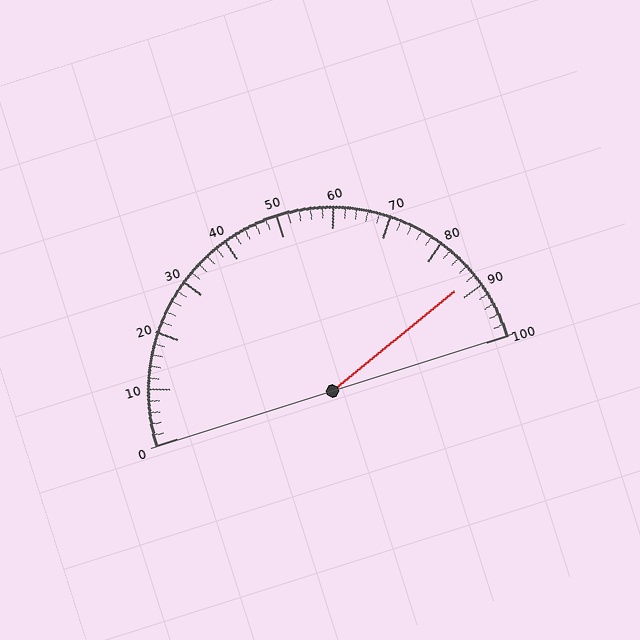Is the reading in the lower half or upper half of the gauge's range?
The reading is in the upper half of the range (0 to 100).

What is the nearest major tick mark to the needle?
The nearest major tick mark is 90.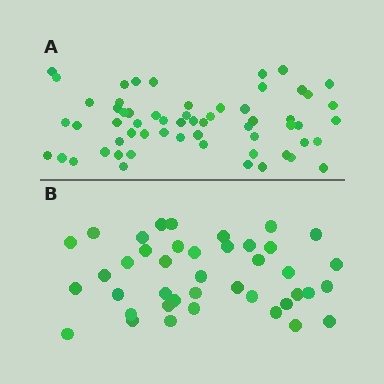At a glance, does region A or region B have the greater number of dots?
Region A (the top region) has more dots.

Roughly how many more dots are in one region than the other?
Region A has approximately 20 more dots than region B.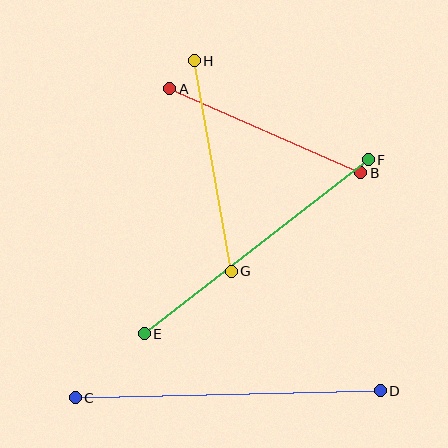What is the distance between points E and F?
The distance is approximately 283 pixels.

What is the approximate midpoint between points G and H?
The midpoint is at approximately (213, 166) pixels.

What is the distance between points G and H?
The distance is approximately 214 pixels.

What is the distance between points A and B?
The distance is approximately 209 pixels.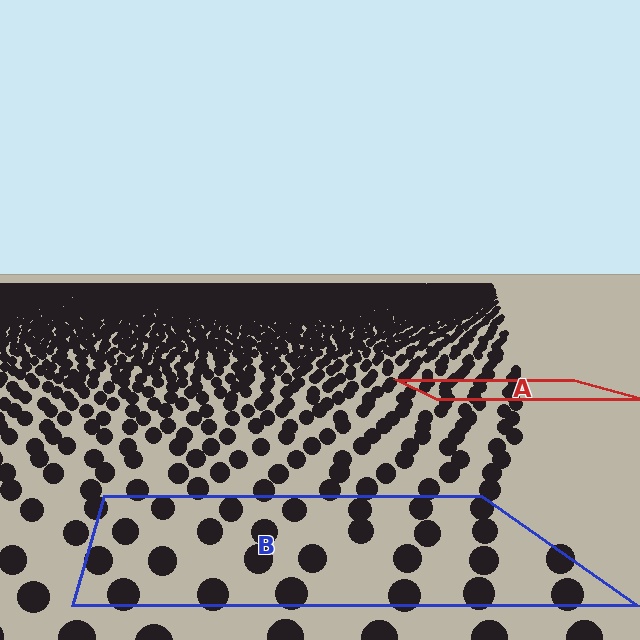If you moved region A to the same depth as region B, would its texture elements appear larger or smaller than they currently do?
They would appear larger. At a closer depth, the same texture elements are projected at a bigger on-screen size.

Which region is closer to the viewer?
Region B is closer. The texture elements there are larger and more spread out.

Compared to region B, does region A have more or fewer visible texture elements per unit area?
Region A has more texture elements per unit area — they are packed more densely because it is farther away.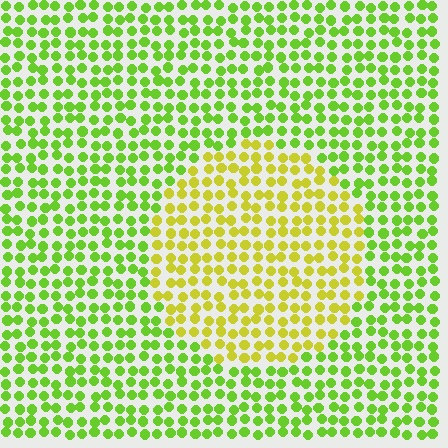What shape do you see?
I see a circle.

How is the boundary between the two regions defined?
The boundary is defined purely by a slight shift in hue (about 35 degrees). Spacing, size, and orientation are identical on both sides.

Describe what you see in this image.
The image is filled with small lime elements in a uniform arrangement. A circle-shaped region is visible where the elements are tinted to a slightly different hue, forming a subtle color boundary.